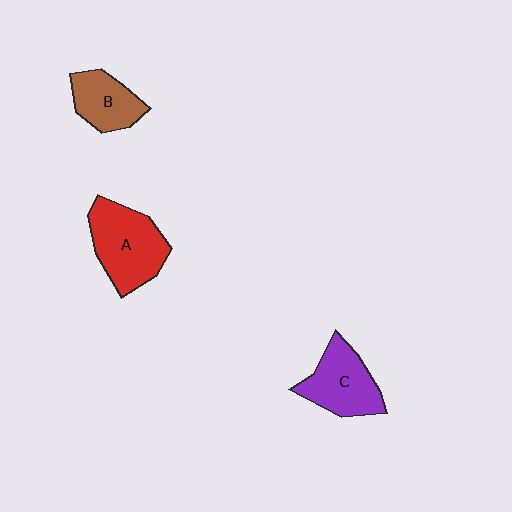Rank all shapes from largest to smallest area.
From largest to smallest: A (red), C (purple), B (brown).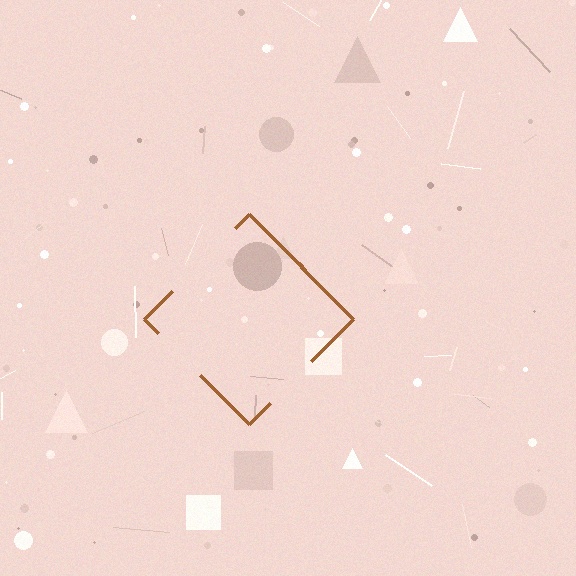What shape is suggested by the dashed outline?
The dashed outline suggests a diamond.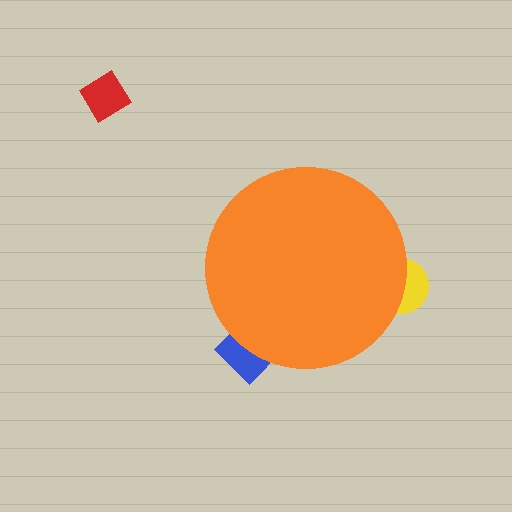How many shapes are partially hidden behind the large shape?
2 shapes are partially hidden.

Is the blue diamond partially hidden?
Yes, the blue diamond is partially hidden behind the orange circle.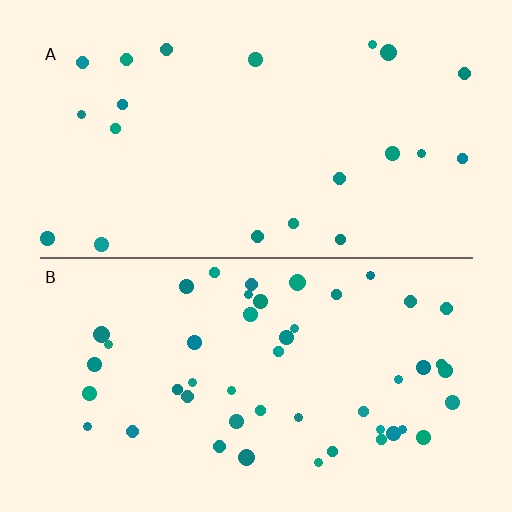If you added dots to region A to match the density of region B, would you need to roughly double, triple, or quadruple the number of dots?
Approximately double.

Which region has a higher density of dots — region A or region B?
B (the bottom).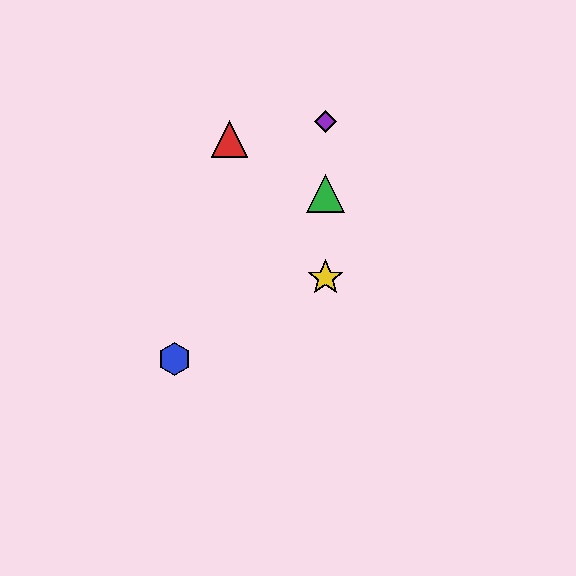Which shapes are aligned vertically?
The green triangle, the yellow star, the purple diamond are aligned vertically.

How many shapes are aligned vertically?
3 shapes (the green triangle, the yellow star, the purple diamond) are aligned vertically.